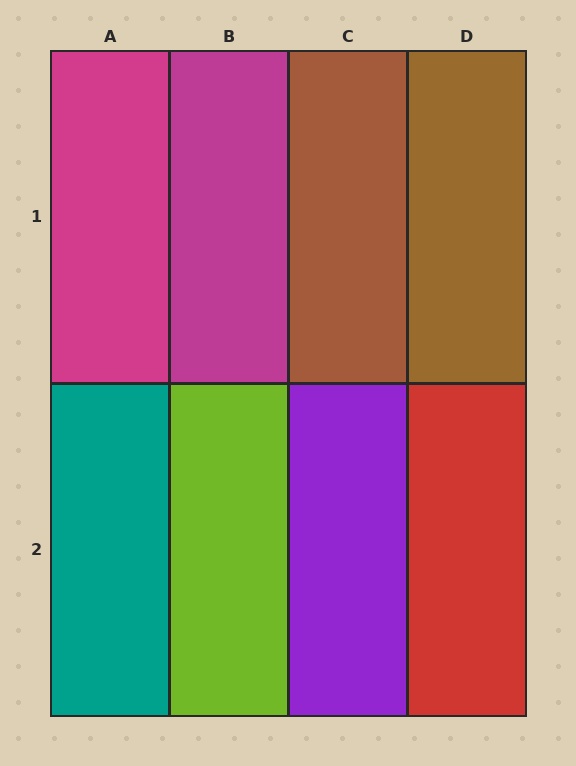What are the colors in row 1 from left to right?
Magenta, magenta, brown, brown.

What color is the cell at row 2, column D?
Red.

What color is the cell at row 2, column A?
Teal.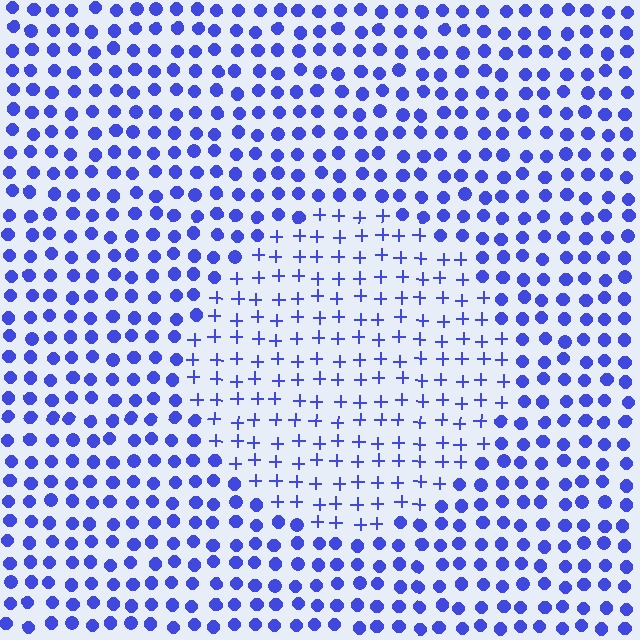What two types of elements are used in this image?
The image uses plus signs inside the circle region and circles outside it.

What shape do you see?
I see a circle.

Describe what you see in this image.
The image is filled with small blue elements arranged in a uniform grid. A circle-shaped region contains plus signs, while the surrounding area contains circles. The boundary is defined purely by the change in element shape.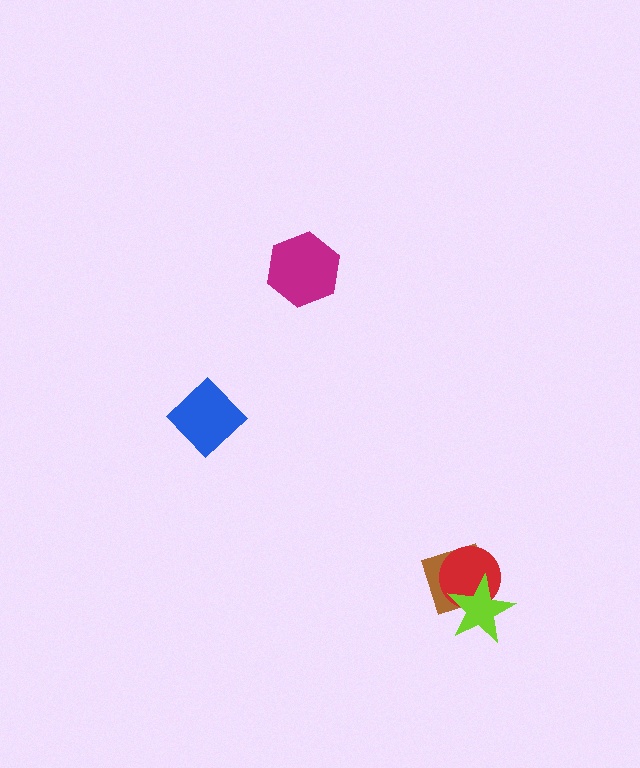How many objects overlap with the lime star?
2 objects overlap with the lime star.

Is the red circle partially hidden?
Yes, it is partially covered by another shape.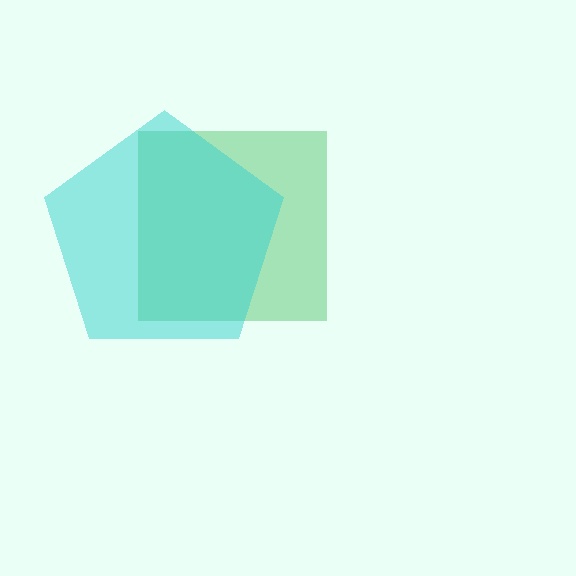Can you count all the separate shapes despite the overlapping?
Yes, there are 2 separate shapes.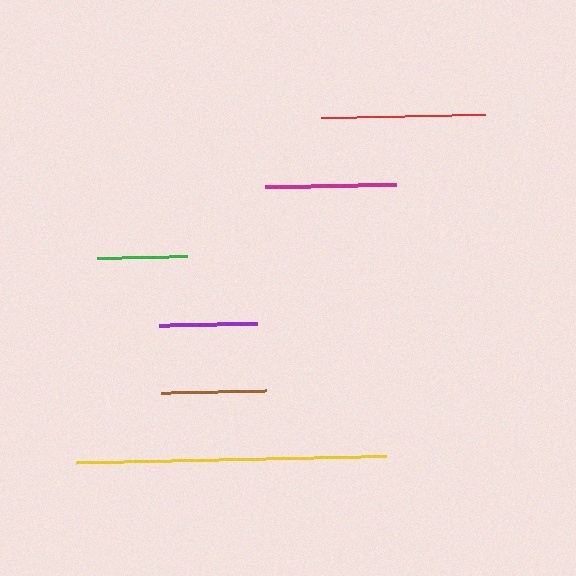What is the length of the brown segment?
The brown segment is approximately 105 pixels long.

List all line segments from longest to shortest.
From longest to shortest: yellow, red, magenta, brown, purple, green.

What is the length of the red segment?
The red segment is approximately 163 pixels long.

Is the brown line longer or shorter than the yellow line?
The yellow line is longer than the brown line.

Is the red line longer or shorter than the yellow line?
The yellow line is longer than the red line.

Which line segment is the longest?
The yellow line is the longest at approximately 309 pixels.